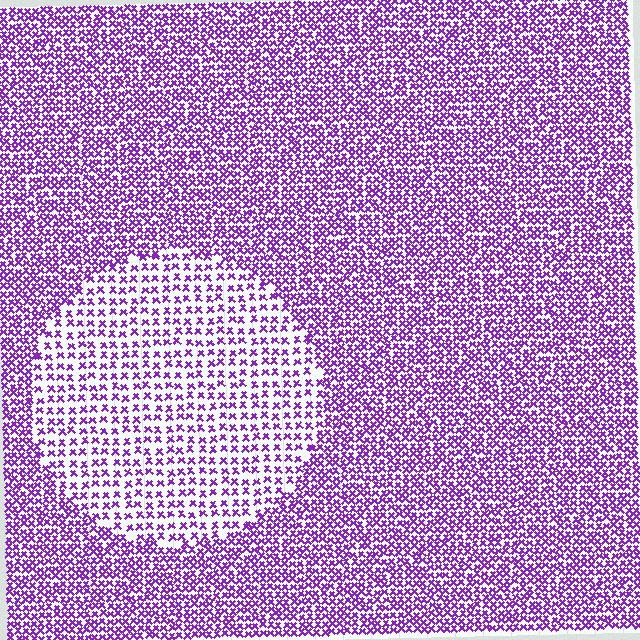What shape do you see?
I see a circle.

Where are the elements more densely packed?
The elements are more densely packed outside the circle boundary.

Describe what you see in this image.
The image contains small purple elements arranged at two different densities. A circle-shaped region is visible where the elements are less densely packed than the surrounding area.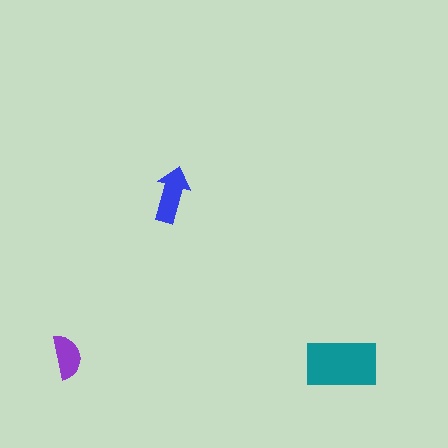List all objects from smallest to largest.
The purple semicircle, the blue arrow, the teal rectangle.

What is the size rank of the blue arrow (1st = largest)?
2nd.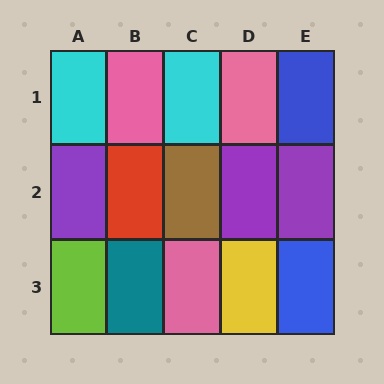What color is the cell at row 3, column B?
Teal.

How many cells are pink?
3 cells are pink.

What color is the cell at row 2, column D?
Purple.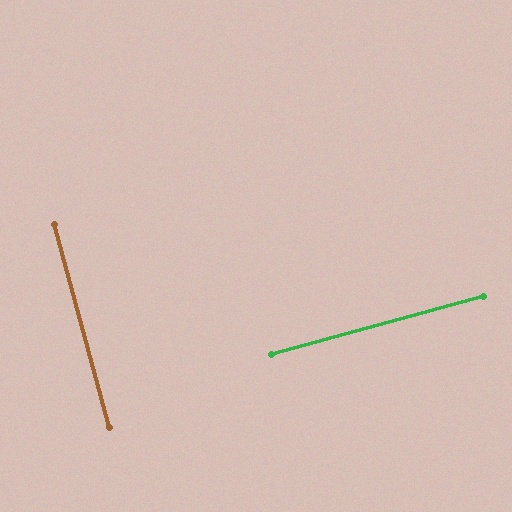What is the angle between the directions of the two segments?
Approximately 90 degrees.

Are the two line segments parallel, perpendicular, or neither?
Perpendicular — they meet at approximately 90°.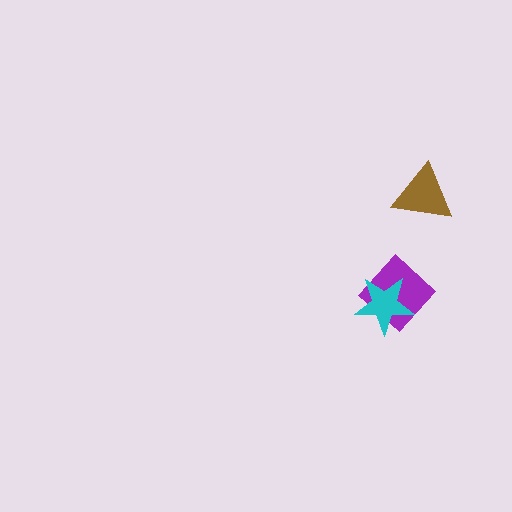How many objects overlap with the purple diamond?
1 object overlaps with the purple diamond.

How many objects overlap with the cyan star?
1 object overlaps with the cyan star.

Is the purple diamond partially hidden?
Yes, it is partially covered by another shape.